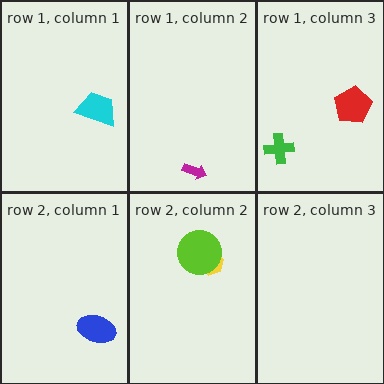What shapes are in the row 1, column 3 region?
The green cross, the red pentagon.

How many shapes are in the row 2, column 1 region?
1.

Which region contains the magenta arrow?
The row 1, column 2 region.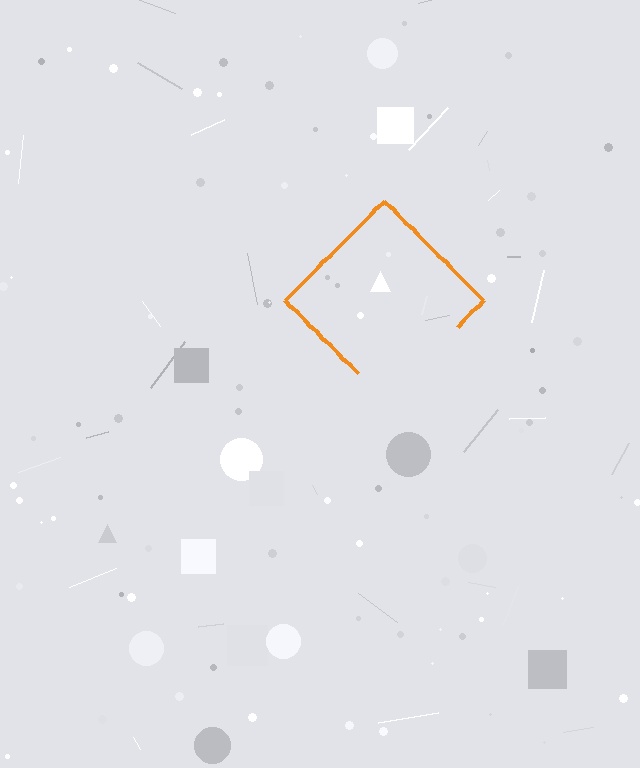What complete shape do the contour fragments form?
The contour fragments form a diamond.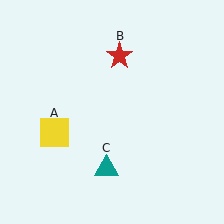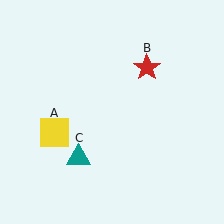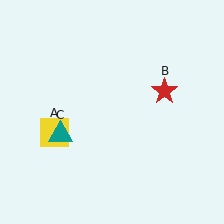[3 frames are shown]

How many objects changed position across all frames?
2 objects changed position: red star (object B), teal triangle (object C).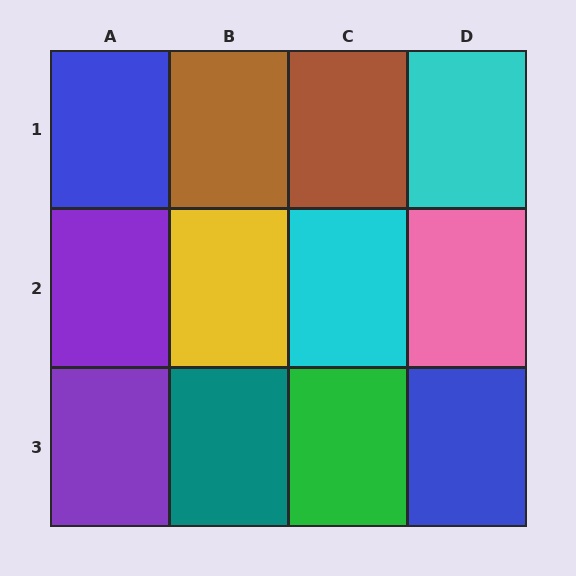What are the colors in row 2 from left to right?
Purple, yellow, cyan, pink.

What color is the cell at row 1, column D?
Cyan.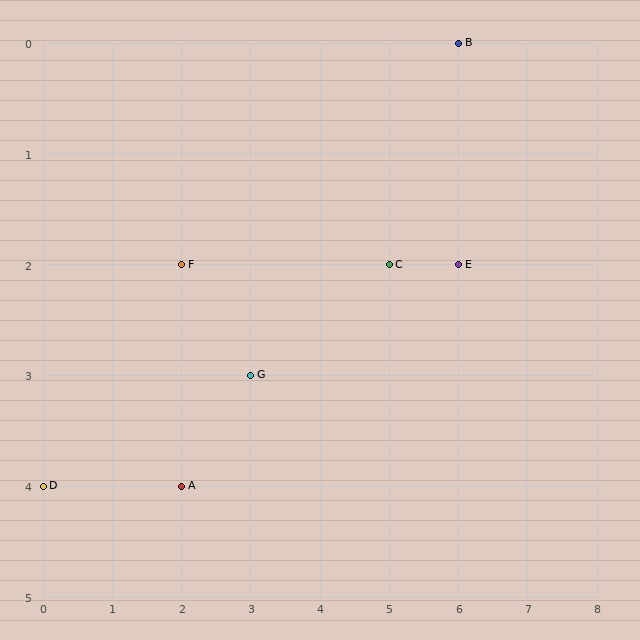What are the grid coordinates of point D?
Point D is at grid coordinates (0, 4).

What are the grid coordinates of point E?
Point E is at grid coordinates (6, 2).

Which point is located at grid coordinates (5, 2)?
Point C is at (5, 2).